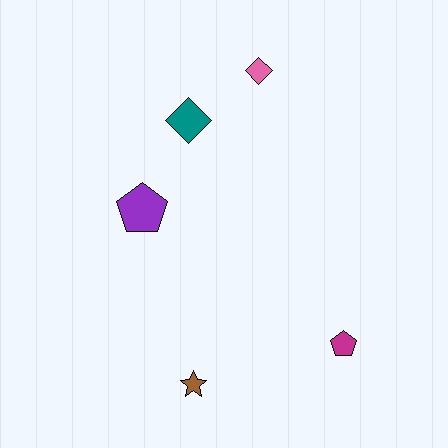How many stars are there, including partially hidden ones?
There is 1 star.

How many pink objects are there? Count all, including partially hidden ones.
There is 1 pink object.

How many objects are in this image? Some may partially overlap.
There are 5 objects.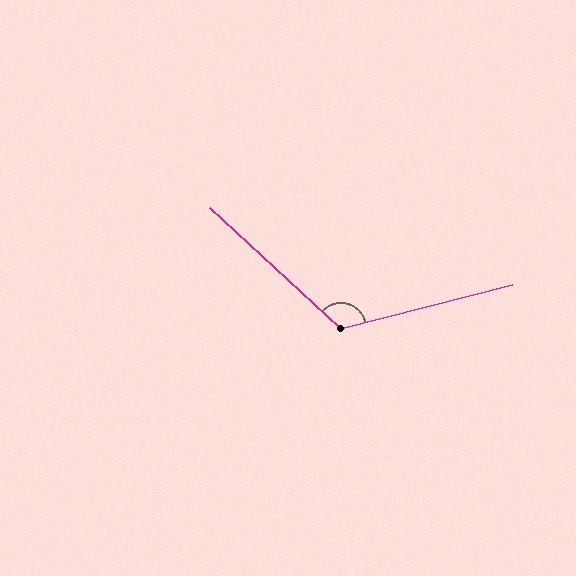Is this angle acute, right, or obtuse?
It is obtuse.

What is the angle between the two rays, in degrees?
Approximately 123 degrees.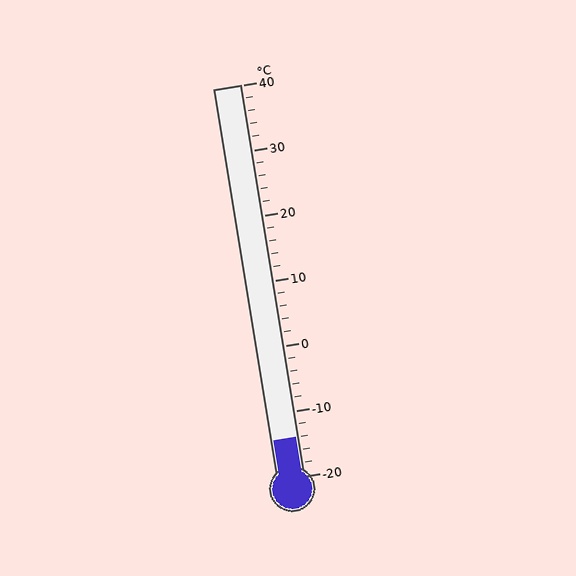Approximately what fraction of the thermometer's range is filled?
The thermometer is filled to approximately 10% of its range.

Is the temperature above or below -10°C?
The temperature is below -10°C.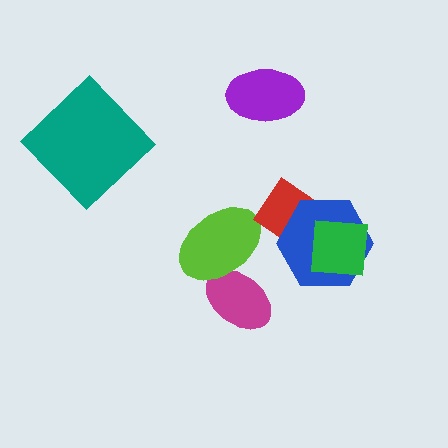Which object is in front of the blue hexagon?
The green square is in front of the blue hexagon.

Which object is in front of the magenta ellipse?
The lime ellipse is in front of the magenta ellipse.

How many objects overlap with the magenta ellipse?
1 object overlaps with the magenta ellipse.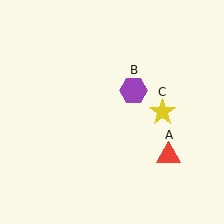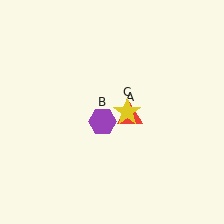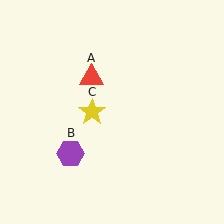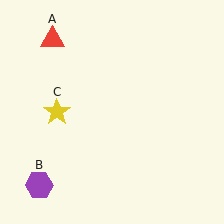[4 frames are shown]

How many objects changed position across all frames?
3 objects changed position: red triangle (object A), purple hexagon (object B), yellow star (object C).